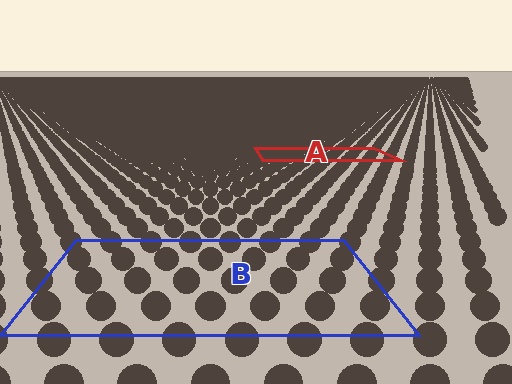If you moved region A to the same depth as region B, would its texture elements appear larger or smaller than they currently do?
They would appear larger. At a closer depth, the same texture elements are projected at a bigger on-screen size.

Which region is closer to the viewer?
Region B is closer. The texture elements there are larger and more spread out.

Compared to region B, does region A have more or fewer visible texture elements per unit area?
Region A has more texture elements per unit area — they are packed more densely because it is farther away.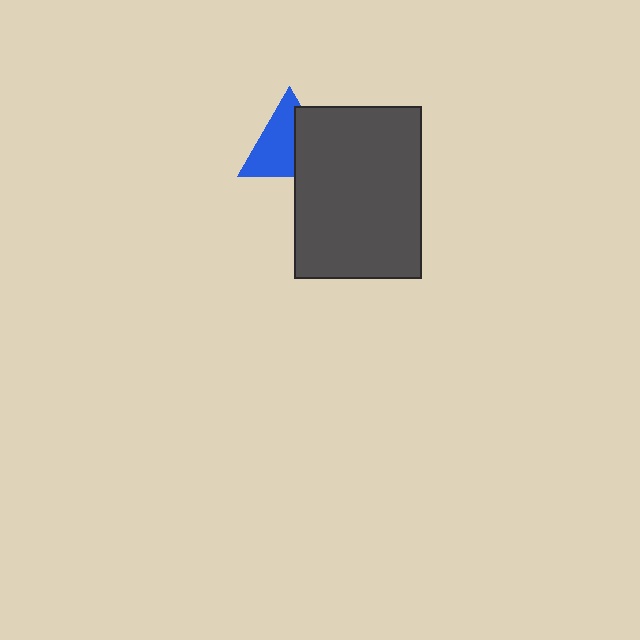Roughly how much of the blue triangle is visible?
About half of it is visible (roughly 58%).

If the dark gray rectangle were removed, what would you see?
You would see the complete blue triangle.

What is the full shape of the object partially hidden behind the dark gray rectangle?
The partially hidden object is a blue triangle.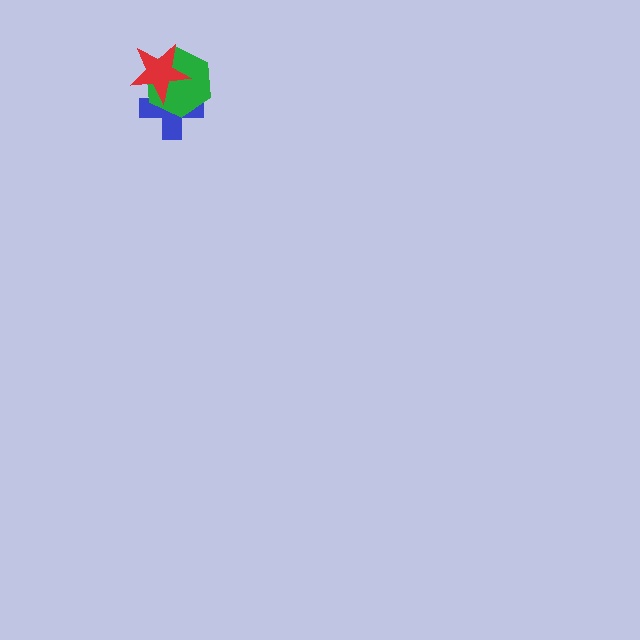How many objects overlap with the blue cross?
2 objects overlap with the blue cross.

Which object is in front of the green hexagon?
The red star is in front of the green hexagon.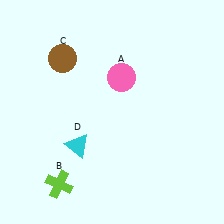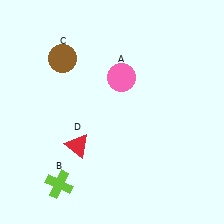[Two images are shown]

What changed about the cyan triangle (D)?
In Image 1, D is cyan. In Image 2, it changed to red.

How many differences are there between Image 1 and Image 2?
There is 1 difference between the two images.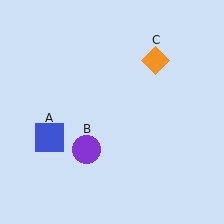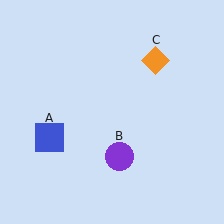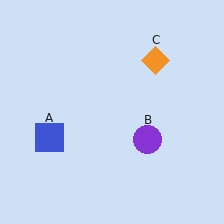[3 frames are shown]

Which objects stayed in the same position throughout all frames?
Blue square (object A) and orange diamond (object C) remained stationary.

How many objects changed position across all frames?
1 object changed position: purple circle (object B).